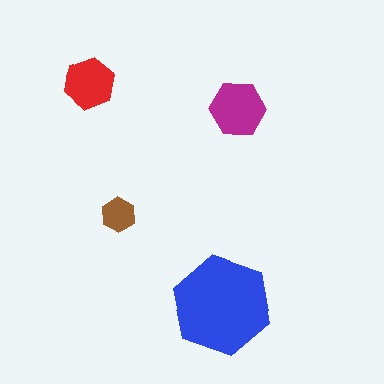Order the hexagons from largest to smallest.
the blue one, the magenta one, the red one, the brown one.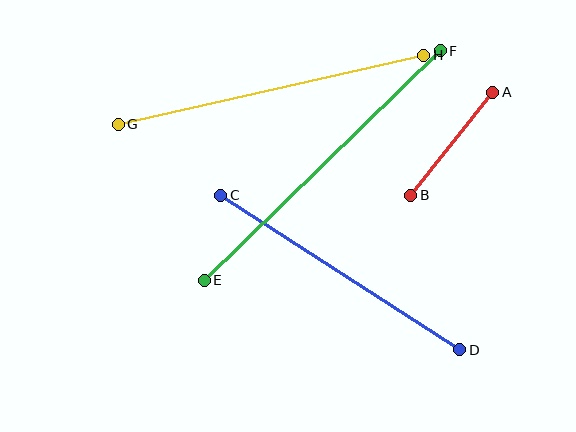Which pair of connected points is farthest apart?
Points E and F are farthest apart.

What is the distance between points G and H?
The distance is approximately 313 pixels.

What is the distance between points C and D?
The distance is approximately 285 pixels.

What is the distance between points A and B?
The distance is approximately 131 pixels.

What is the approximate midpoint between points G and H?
The midpoint is at approximately (271, 90) pixels.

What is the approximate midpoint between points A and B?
The midpoint is at approximately (452, 144) pixels.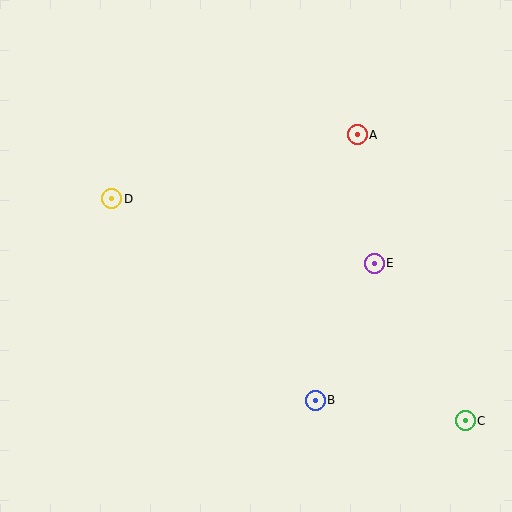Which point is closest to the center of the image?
Point E at (374, 263) is closest to the center.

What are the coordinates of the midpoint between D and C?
The midpoint between D and C is at (288, 310).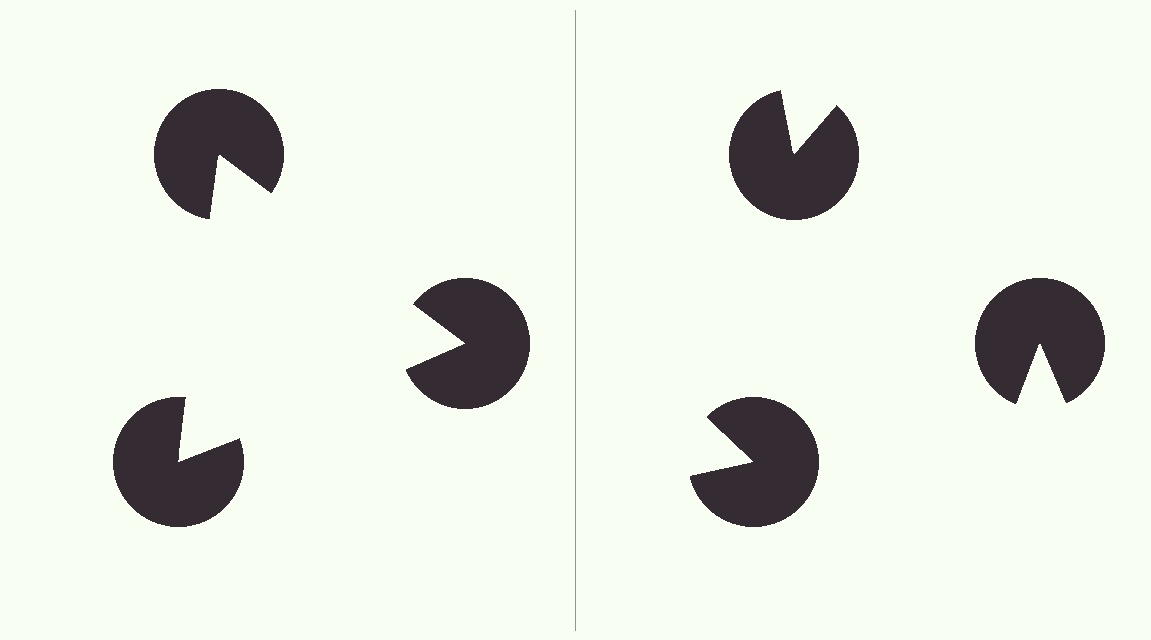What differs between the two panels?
The pac-man discs are positioned identically on both sides; only the wedge orientations differ. On the left they align to a triangle; on the right they are misaligned.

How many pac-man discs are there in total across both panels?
6 — 3 on each side.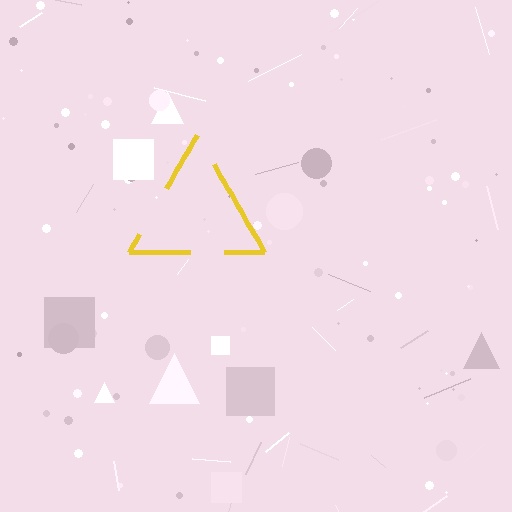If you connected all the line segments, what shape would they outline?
They would outline a triangle.